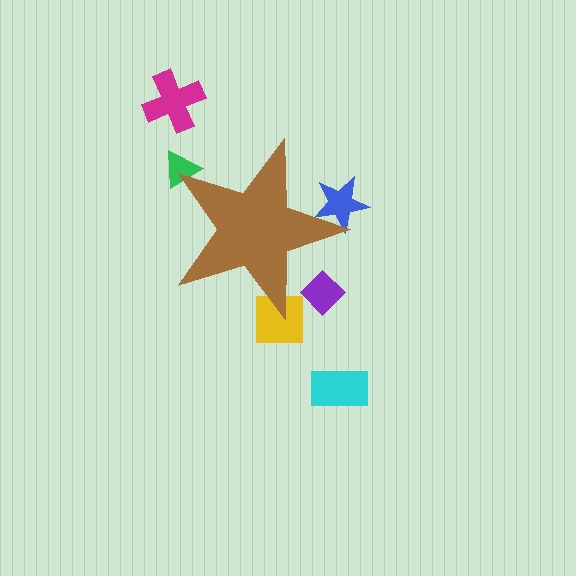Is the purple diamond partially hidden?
Yes, the purple diamond is partially hidden behind the brown star.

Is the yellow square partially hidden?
Yes, the yellow square is partially hidden behind the brown star.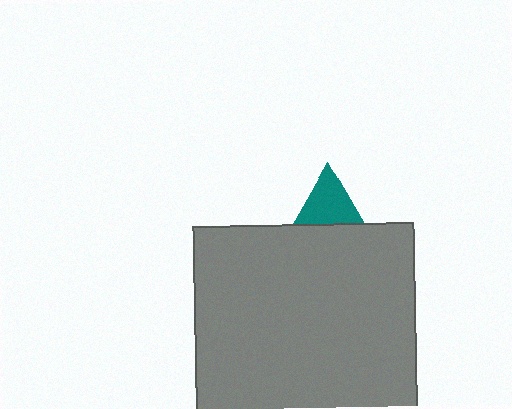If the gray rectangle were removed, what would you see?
You would see the complete teal triangle.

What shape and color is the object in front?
The object in front is a gray rectangle.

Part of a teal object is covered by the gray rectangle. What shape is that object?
It is a triangle.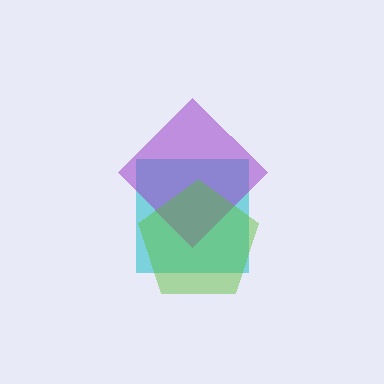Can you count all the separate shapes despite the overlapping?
Yes, there are 3 separate shapes.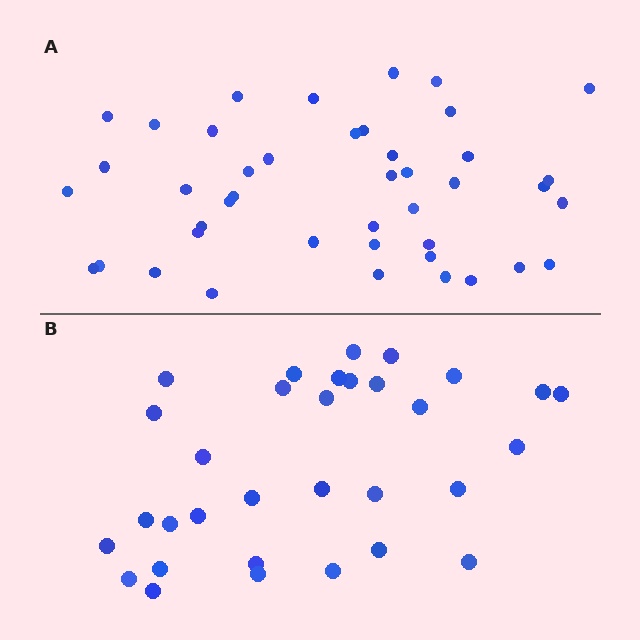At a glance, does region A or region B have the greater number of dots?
Region A (the top region) has more dots.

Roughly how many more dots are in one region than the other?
Region A has roughly 12 or so more dots than region B.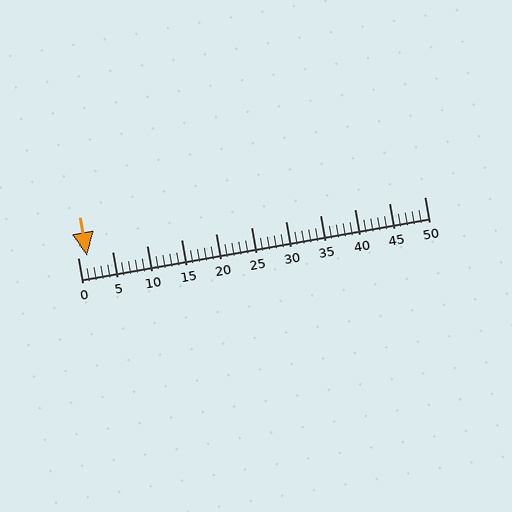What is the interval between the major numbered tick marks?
The major tick marks are spaced 5 units apart.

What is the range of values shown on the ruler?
The ruler shows values from 0 to 50.